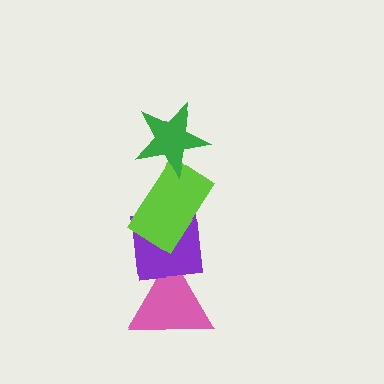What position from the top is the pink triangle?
The pink triangle is 4th from the top.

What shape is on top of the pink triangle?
The purple square is on top of the pink triangle.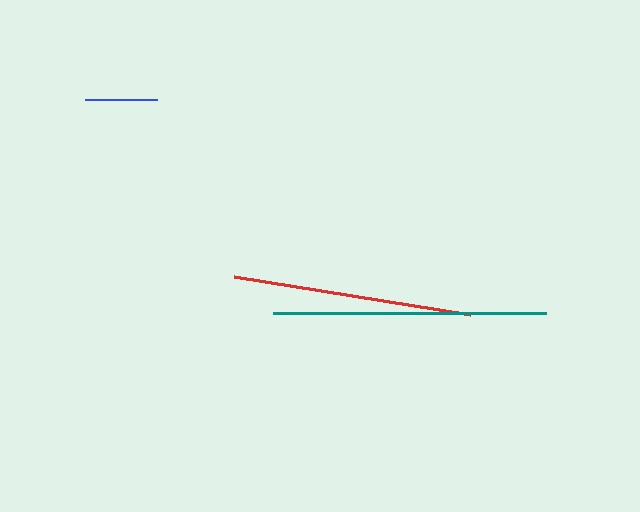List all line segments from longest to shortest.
From longest to shortest: teal, red, blue.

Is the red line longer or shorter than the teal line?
The teal line is longer than the red line.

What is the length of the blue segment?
The blue segment is approximately 73 pixels long.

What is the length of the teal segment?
The teal segment is approximately 273 pixels long.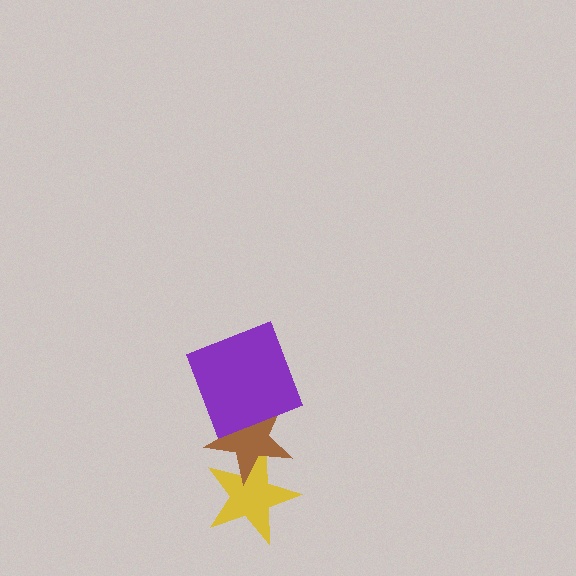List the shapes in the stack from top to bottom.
From top to bottom: the purple square, the brown star, the yellow star.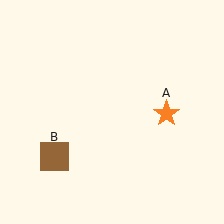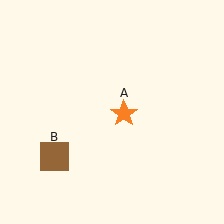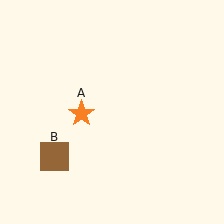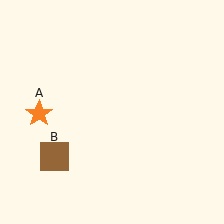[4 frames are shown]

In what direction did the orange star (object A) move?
The orange star (object A) moved left.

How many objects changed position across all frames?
1 object changed position: orange star (object A).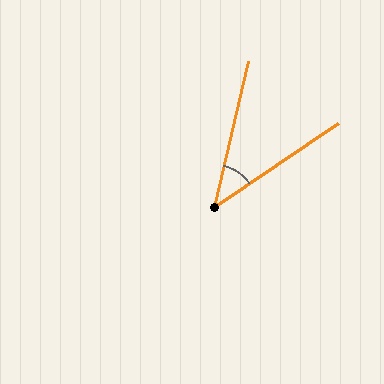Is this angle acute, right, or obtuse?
It is acute.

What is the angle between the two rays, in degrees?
Approximately 43 degrees.